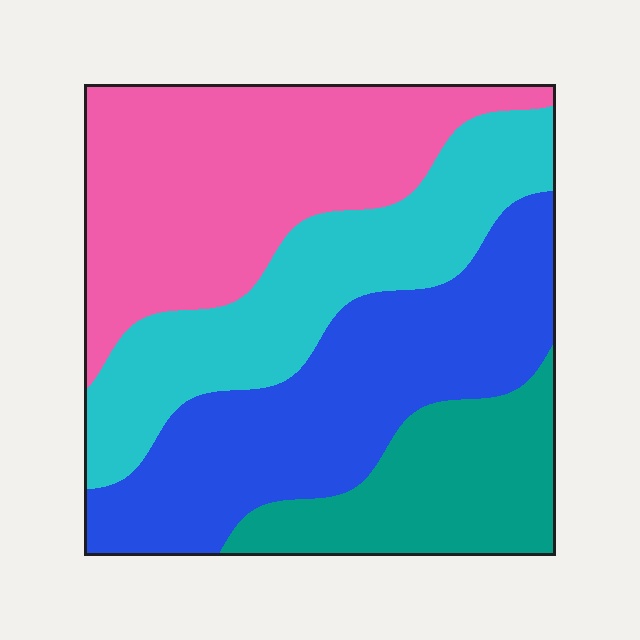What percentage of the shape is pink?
Pink takes up between a sixth and a third of the shape.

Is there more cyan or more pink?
Pink.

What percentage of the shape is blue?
Blue takes up between a quarter and a half of the shape.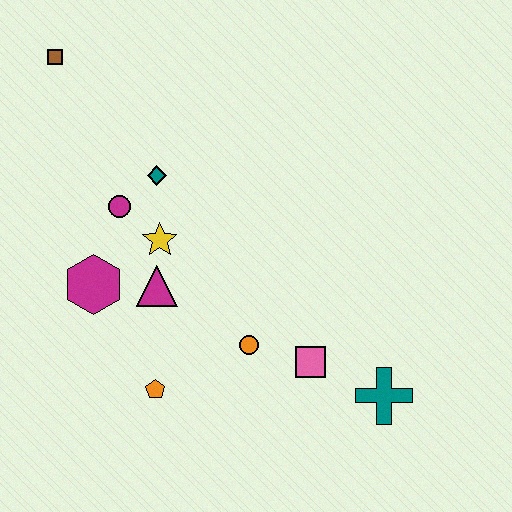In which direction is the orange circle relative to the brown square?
The orange circle is below the brown square.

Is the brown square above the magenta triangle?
Yes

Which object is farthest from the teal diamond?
The teal cross is farthest from the teal diamond.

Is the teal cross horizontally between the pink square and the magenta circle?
No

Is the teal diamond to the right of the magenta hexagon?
Yes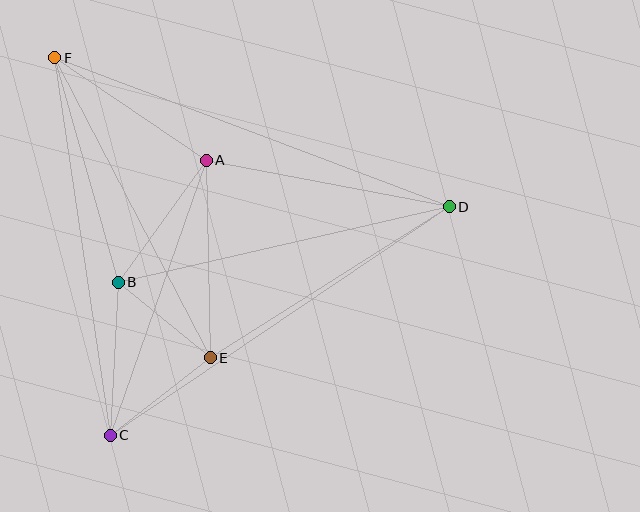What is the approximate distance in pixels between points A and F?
The distance between A and F is approximately 183 pixels.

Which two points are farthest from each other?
Points D and F are farthest from each other.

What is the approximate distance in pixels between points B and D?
The distance between B and D is approximately 339 pixels.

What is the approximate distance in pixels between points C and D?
The distance between C and D is approximately 409 pixels.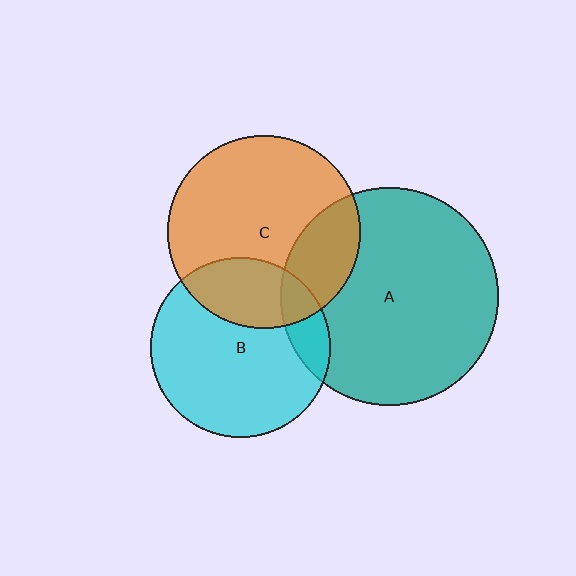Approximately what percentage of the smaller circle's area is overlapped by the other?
Approximately 25%.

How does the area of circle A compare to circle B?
Approximately 1.5 times.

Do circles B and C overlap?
Yes.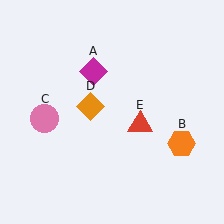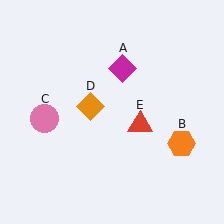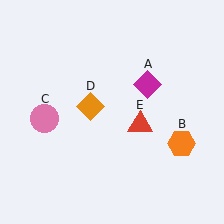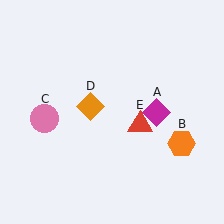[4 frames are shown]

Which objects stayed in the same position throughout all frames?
Orange hexagon (object B) and pink circle (object C) and orange diamond (object D) and red triangle (object E) remained stationary.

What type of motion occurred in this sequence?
The magenta diamond (object A) rotated clockwise around the center of the scene.